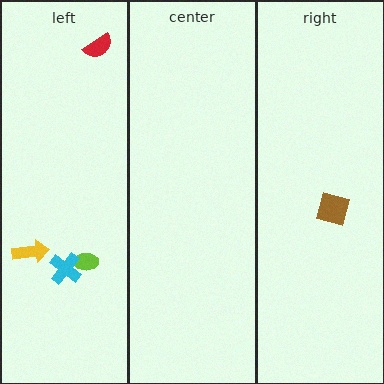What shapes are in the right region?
The brown square.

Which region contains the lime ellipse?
The left region.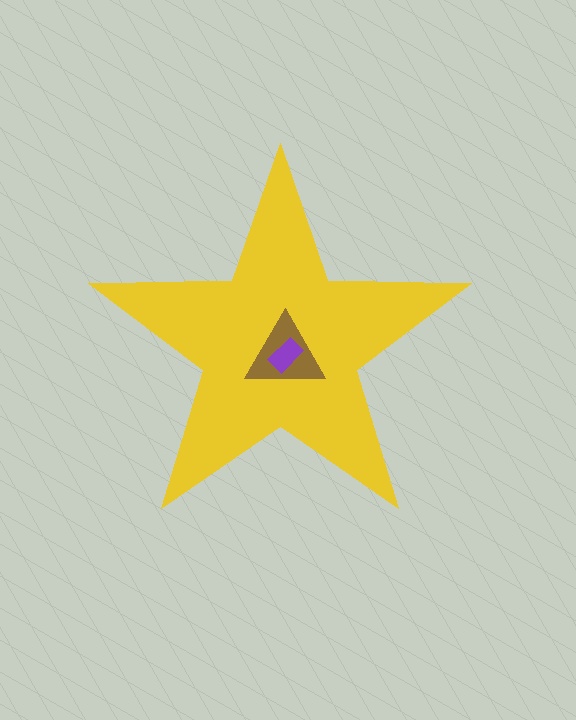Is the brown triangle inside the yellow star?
Yes.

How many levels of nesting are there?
3.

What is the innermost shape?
The purple rectangle.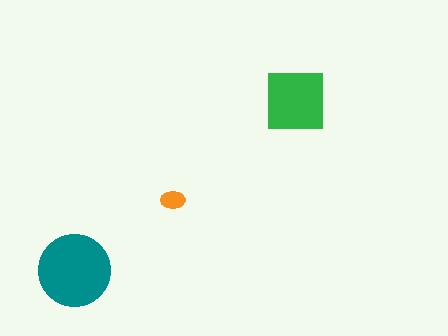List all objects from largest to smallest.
The teal circle, the green square, the orange ellipse.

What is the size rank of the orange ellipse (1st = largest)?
3rd.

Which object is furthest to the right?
The green square is rightmost.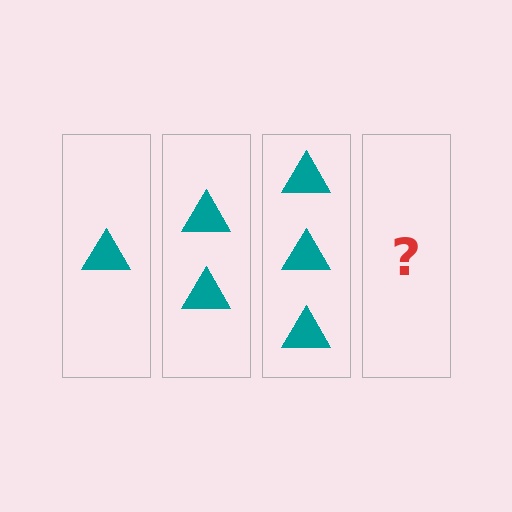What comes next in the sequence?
The next element should be 4 triangles.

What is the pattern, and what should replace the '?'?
The pattern is that each step adds one more triangle. The '?' should be 4 triangles.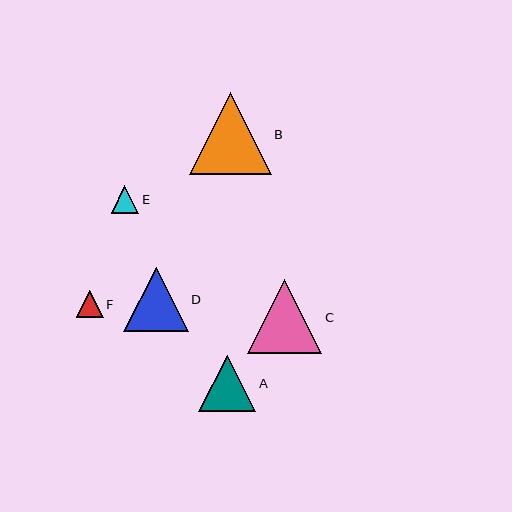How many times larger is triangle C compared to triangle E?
Triangle C is approximately 2.6 times the size of triangle E.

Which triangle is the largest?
Triangle B is the largest with a size of approximately 82 pixels.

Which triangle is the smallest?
Triangle F is the smallest with a size of approximately 27 pixels.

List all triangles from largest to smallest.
From largest to smallest: B, C, D, A, E, F.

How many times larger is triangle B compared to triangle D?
Triangle B is approximately 1.3 times the size of triangle D.